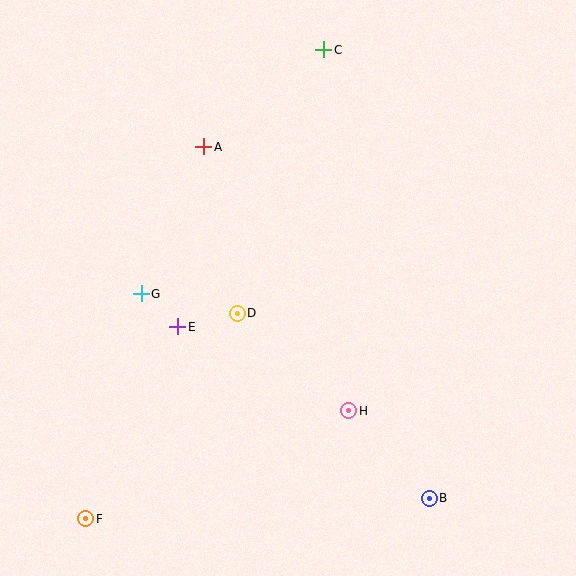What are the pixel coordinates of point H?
Point H is at (349, 411).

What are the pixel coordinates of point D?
Point D is at (237, 313).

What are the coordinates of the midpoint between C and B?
The midpoint between C and B is at (376, 274).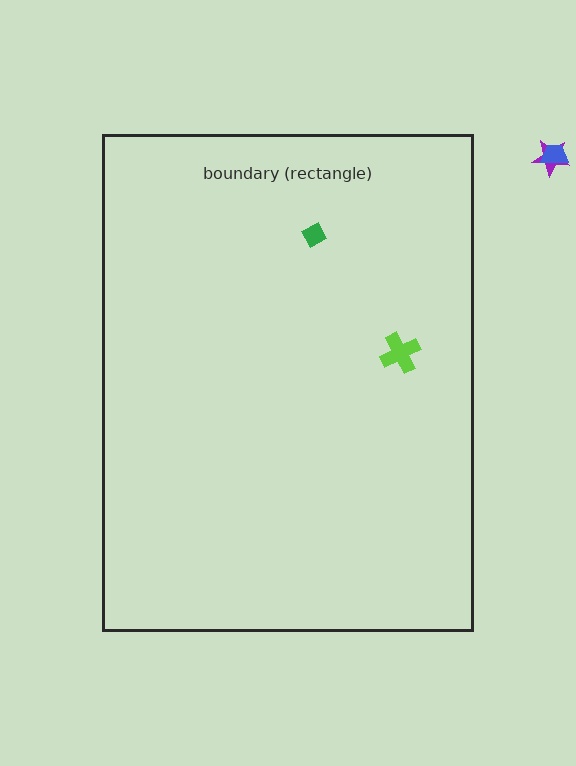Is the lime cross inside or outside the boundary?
Inside.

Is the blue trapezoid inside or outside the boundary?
Outside.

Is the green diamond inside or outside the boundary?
Inside.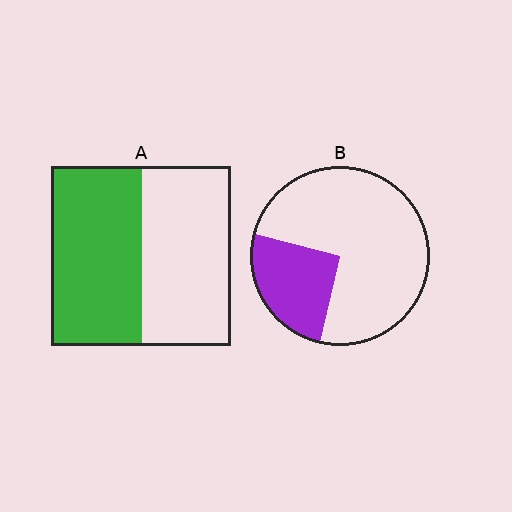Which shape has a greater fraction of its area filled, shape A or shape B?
Shape A.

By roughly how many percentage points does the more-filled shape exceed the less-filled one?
By roughly 25 percentage points (A over B).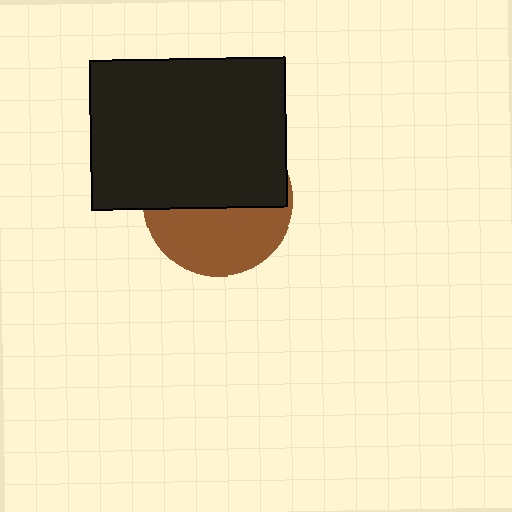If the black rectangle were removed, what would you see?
You would see the complete brown circle.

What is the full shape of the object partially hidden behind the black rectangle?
The partially hidden object is a brown circle.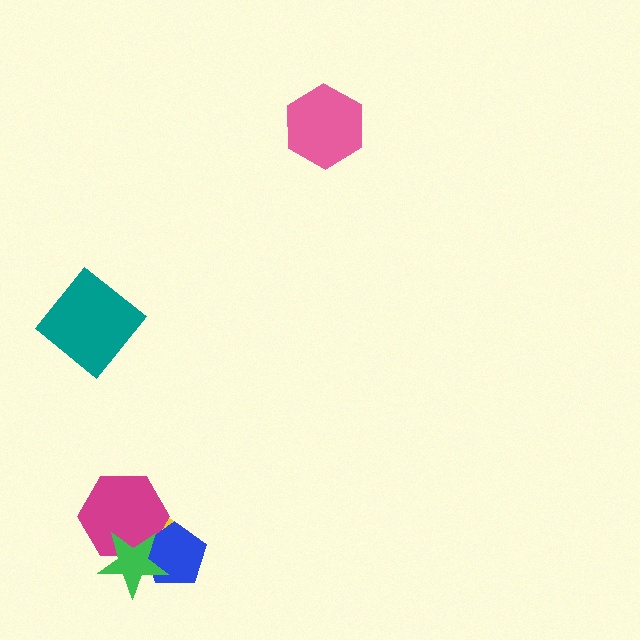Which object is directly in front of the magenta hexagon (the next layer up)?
The blue pentagon is directly in front of the magenta hexagon.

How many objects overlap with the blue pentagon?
3 objects overlap with the blue pentagon.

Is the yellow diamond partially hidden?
Yes, it is partially covered by another shape.